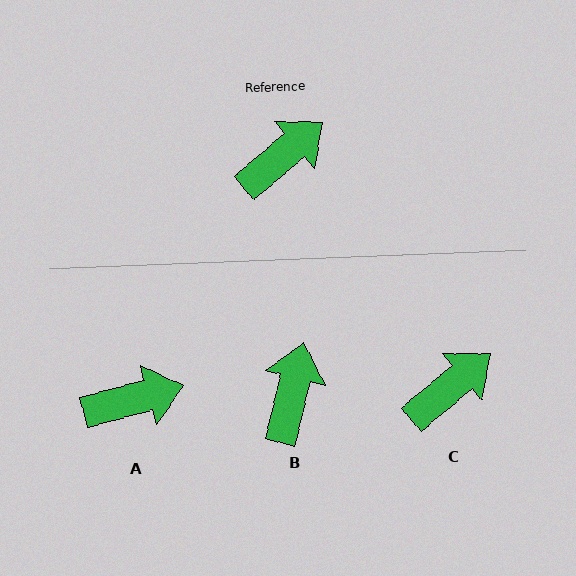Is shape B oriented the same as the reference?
No, it is off by about 36 degrees.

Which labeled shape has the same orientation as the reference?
C.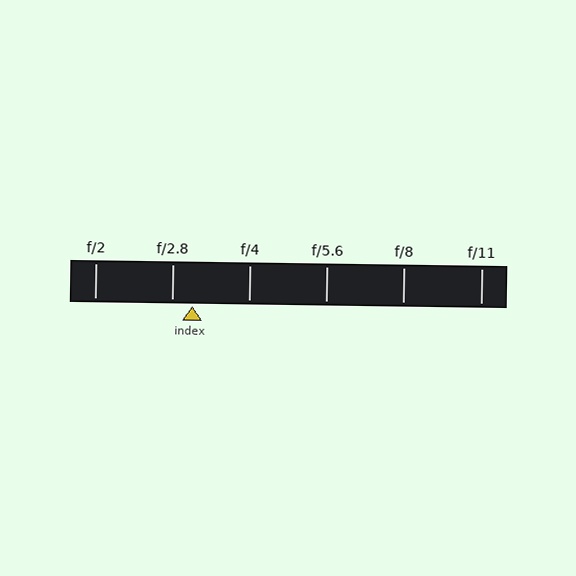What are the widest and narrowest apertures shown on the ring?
The widest aperture shown is f/2 and the narrowest is f/11.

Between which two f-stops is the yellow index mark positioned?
The index mark is between f/2.8 and f/4.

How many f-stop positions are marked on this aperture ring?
There are 6 f-stop positions marked.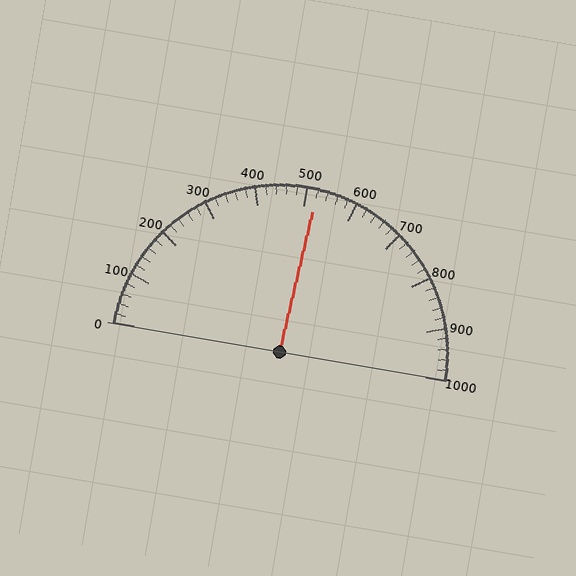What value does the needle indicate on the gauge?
The needle indicates approximately 520.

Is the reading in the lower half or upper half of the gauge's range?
The reading is in the upper half of the range (0 to 1000).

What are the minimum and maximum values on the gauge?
The gauge ranges from 0 to 1000.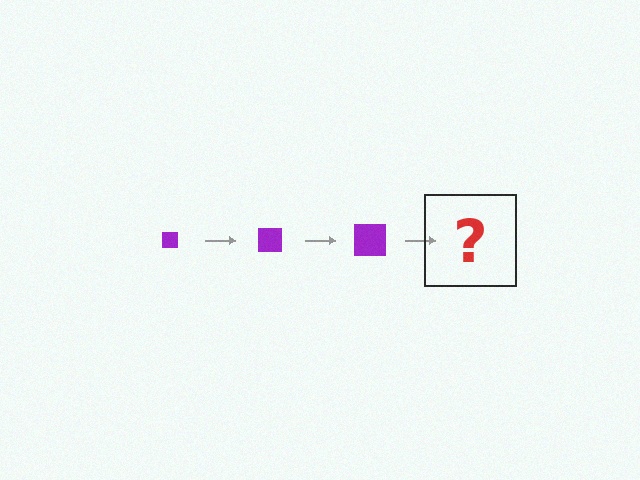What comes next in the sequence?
The next element should be a purple square, larger than the previous one.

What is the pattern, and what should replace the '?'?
The pattern is that the square gets progressively larger each step. The '?' should be a purple square, larger than the previous one.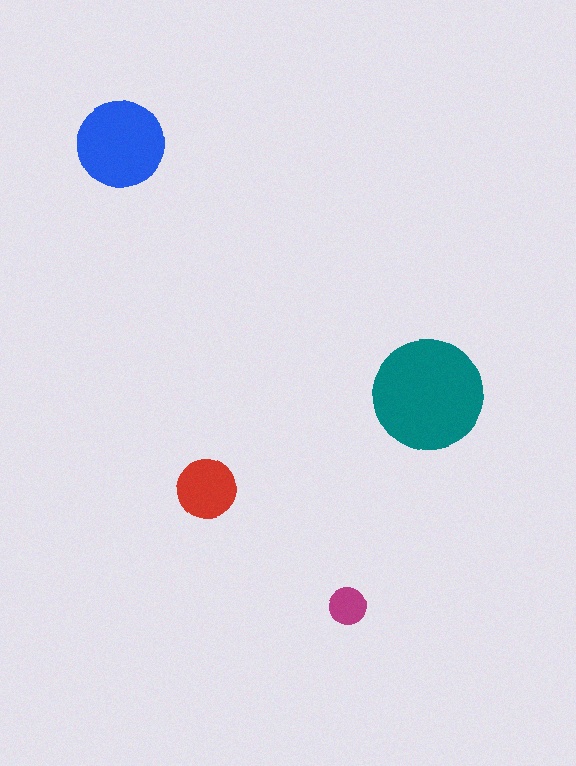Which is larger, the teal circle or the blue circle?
The teal one.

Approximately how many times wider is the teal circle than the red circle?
About 2 times wider.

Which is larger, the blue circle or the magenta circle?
The blue one.